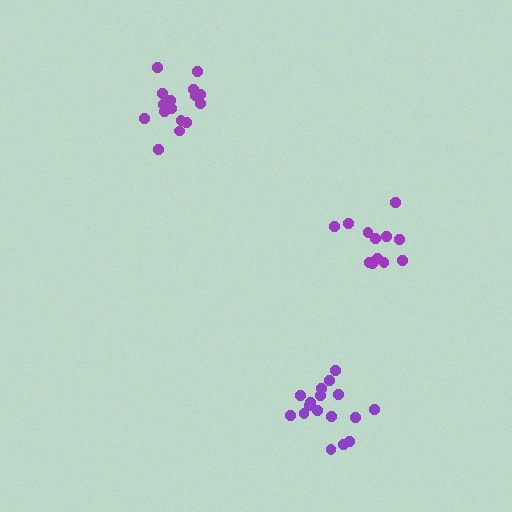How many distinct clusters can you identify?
There are 3 distinct clusters.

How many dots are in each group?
Group 1: 12 dots, Group 2: 16 dots, Group 3: 17 dots (45 total).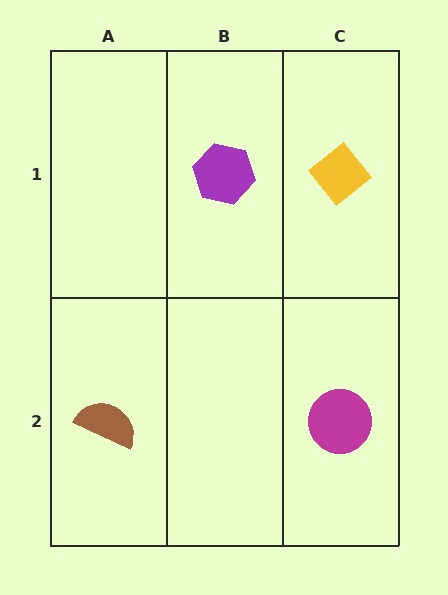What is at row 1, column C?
A yellow diamond.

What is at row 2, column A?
A brown semicircle.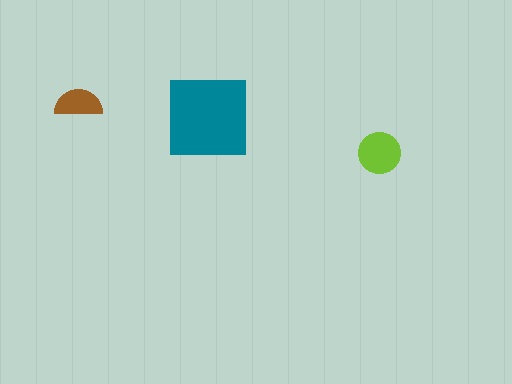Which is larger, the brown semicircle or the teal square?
The teal square.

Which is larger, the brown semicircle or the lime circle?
The lime circle.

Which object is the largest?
The teal square.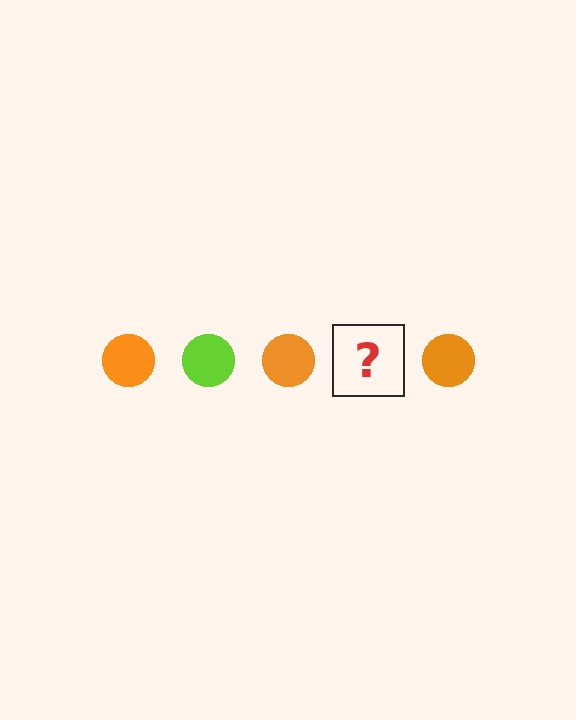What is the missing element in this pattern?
The missing element is a lime circle.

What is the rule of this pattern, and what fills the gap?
The rule is that the pattern cycles through orange, lime circles. The gap should be filled with a lime circle.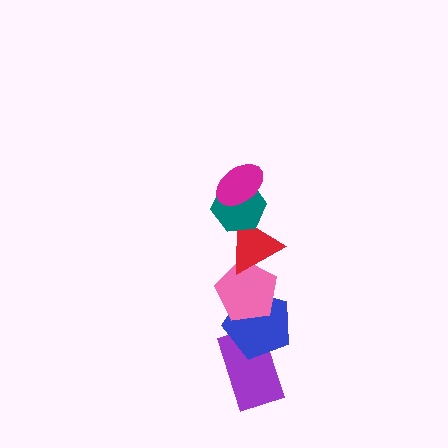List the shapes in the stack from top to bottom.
From top to bottom: the magenta ellipse, the teal hexagon, the red triangle, the pink pentagon, the blue pentagon, the purple rectangle.